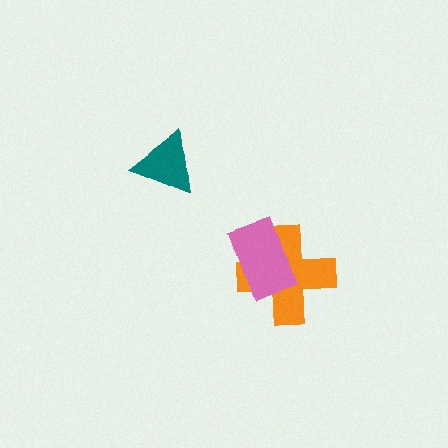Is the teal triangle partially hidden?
No, no other shape covers it.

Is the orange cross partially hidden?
Yes, it is partially covered by another shape.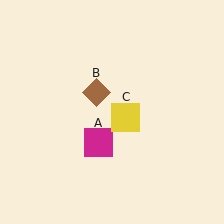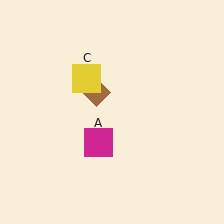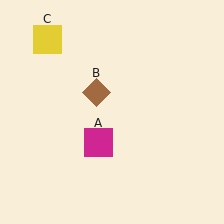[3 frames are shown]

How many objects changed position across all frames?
1 object changed position: yellow square (object C).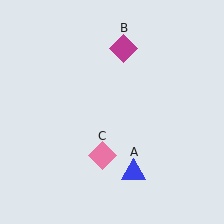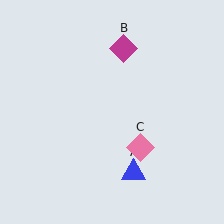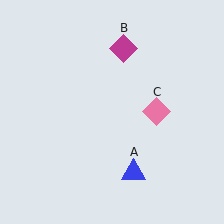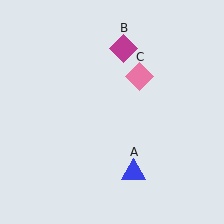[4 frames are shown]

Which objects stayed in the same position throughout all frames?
Blue triangle (object A) and magenta diamond (object B) remained stationary.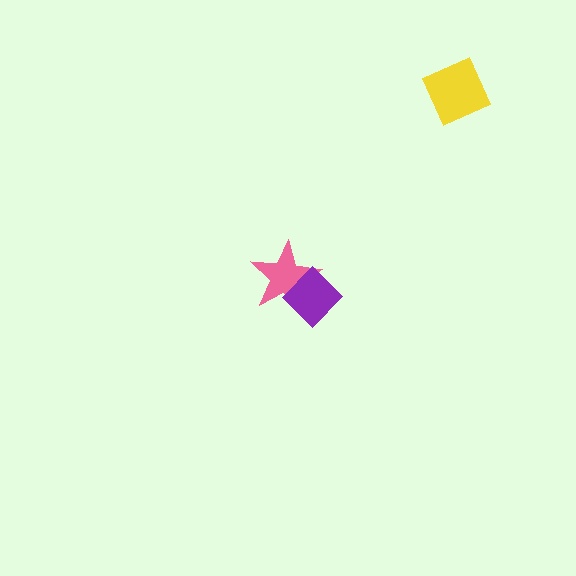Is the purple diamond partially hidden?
No, no other shape covers it.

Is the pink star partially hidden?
Yes, it is partially covered by another shape.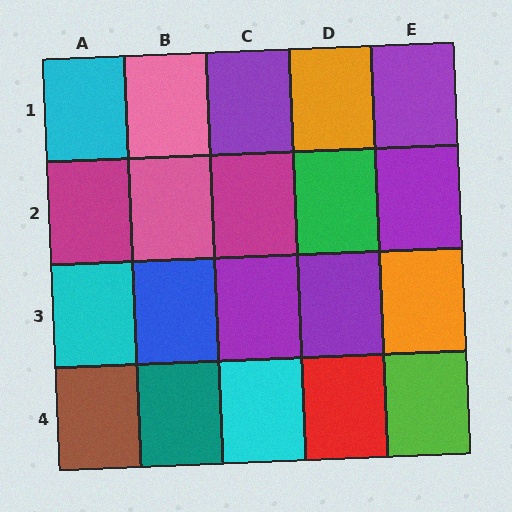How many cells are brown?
1 cell is brown.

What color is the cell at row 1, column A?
Cyan.